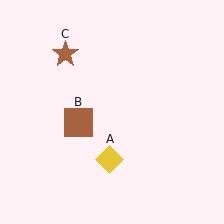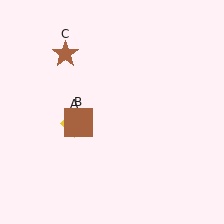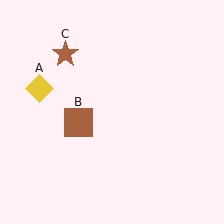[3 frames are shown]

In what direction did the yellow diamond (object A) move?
The yellow diamond (object A) moved up and to the left.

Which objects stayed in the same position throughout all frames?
Brown square (object B) and brown star (object C) remained stationary.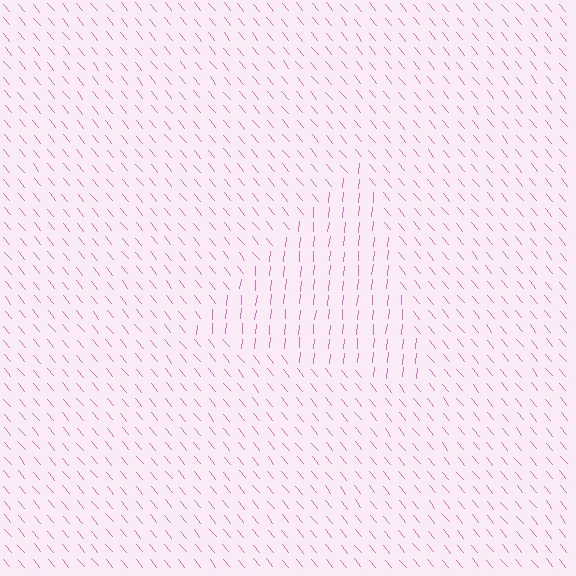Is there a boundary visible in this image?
Yes, there is a texture boundary formed by a change in line orientation.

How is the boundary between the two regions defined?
The boundary is defined purely by a change in line orientation (approximately 45 degrees difference). All lines are the same color and thickness.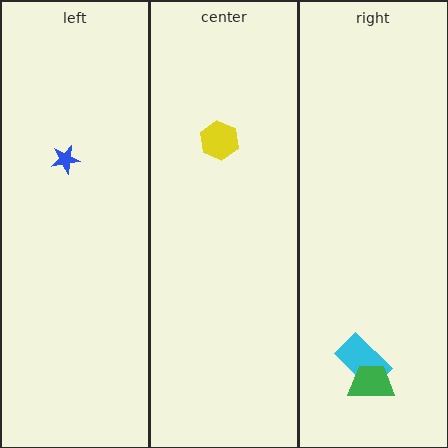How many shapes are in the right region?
2.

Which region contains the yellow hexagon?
The center region.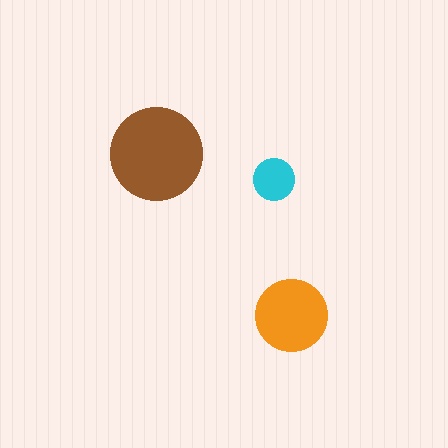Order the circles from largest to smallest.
the brown one, the orange one, the cyan one.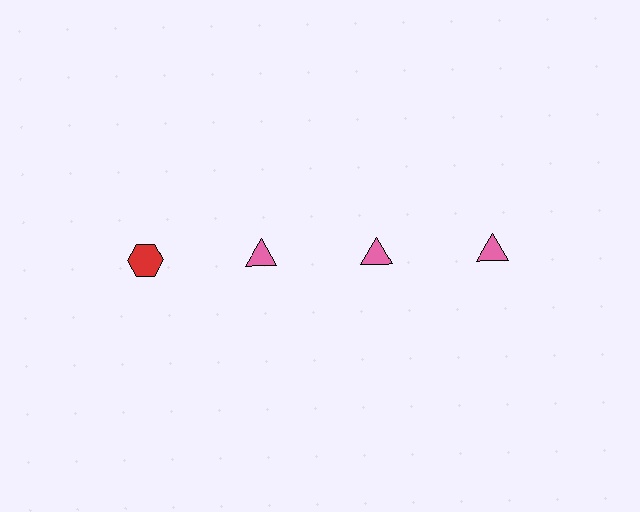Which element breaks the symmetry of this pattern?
The red hexagon in the top row, leftmost column breaks the symmetry. All other shapes are pink triangles.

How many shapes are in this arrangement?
There are 4 shapes arranged in a grid pattern.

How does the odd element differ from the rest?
It differs in both color (red instead of pink) and shape (hexagon instead of triangle).